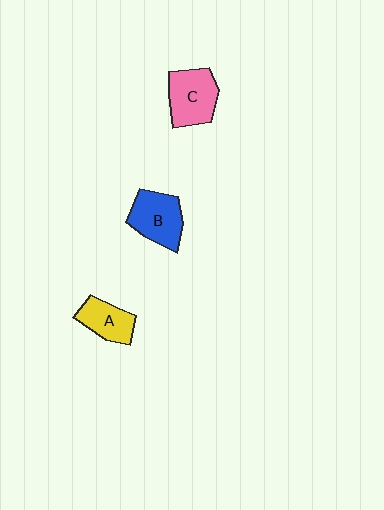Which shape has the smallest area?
Shape A (yellow).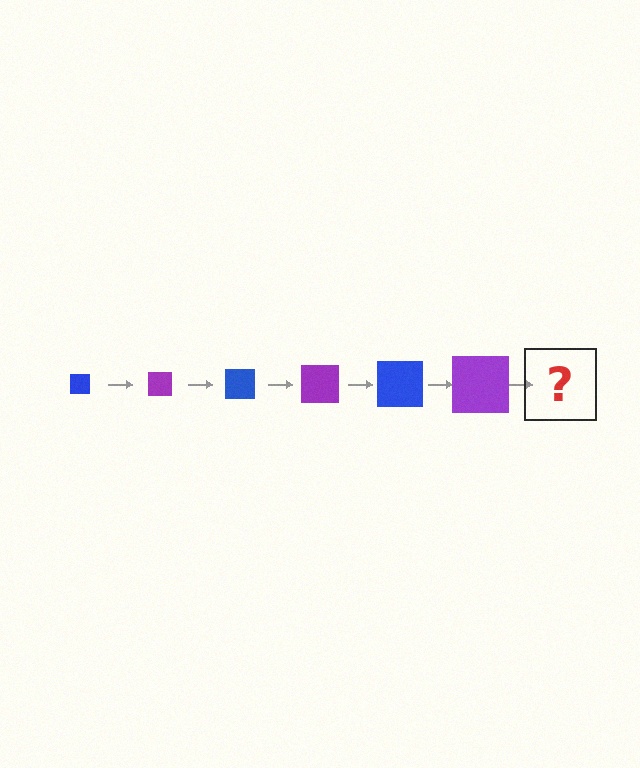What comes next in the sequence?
The next element should be a blue square, larger than the previous one.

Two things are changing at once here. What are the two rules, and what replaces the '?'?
The two rules are that the square grows larger each step and the color cycles through blue and purple. The '?' should be a blue square, larger than the previous one.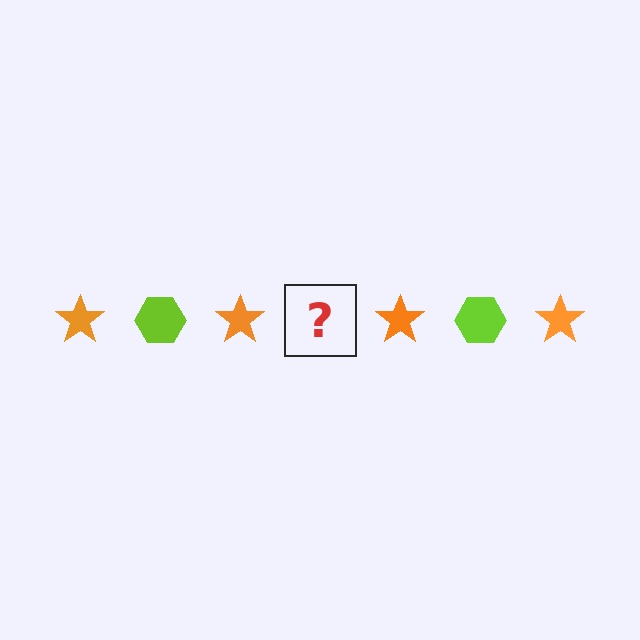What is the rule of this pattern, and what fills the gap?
The rule is that the pattern alternates between orange star and lime hexagon. The gap should be filled with a lime hexagon.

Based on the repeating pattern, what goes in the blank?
The blank should be a lime hexagon.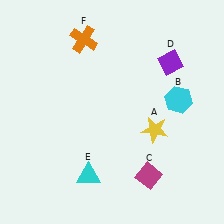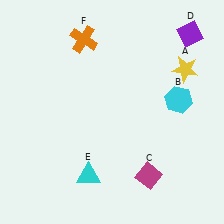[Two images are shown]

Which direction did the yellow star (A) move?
The yellow star (A) moved up.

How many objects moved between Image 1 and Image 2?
2 objects moved between the two images.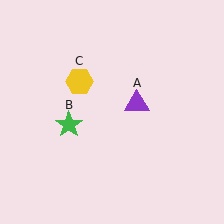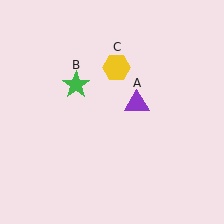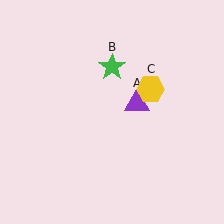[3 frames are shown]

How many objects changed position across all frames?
2 objects changed position: green star (object B), yellow hexagon (object C).